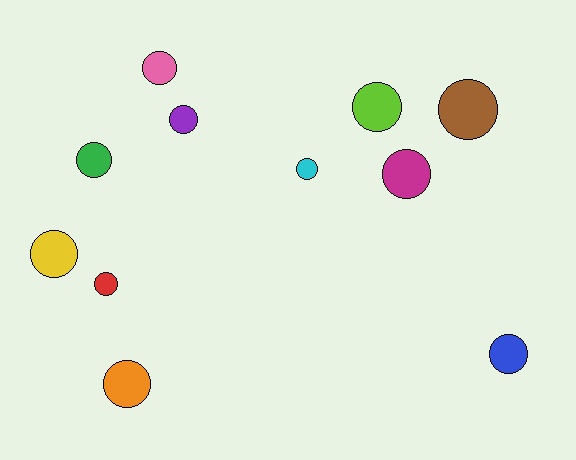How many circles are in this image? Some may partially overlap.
There are 11 circles.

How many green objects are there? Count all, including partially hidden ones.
There is 1 green object.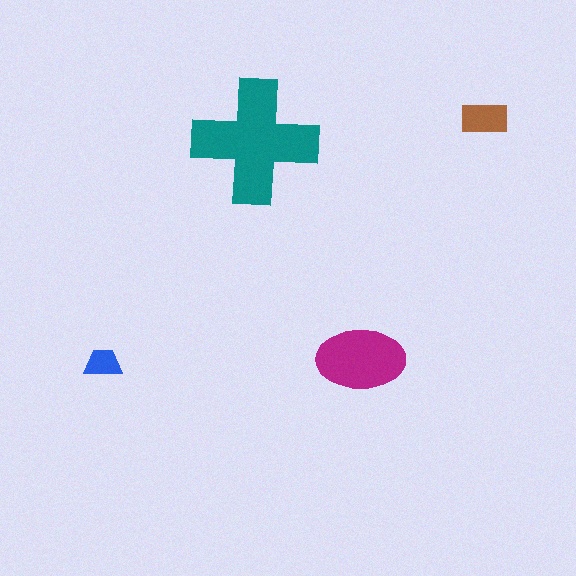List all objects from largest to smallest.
The teal cross, the magenta ellipse, the brown rectangle, the blue trapezoid.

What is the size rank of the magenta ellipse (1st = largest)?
2nd.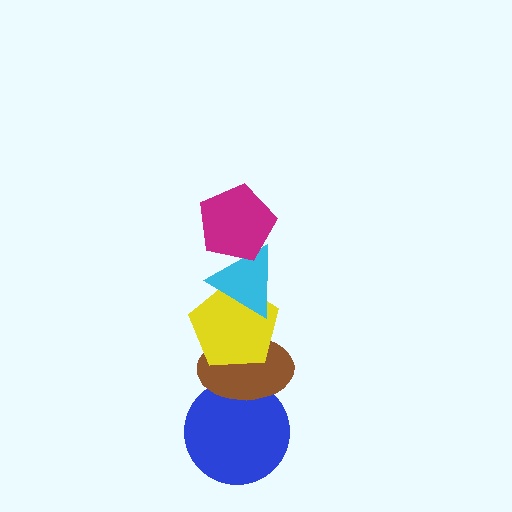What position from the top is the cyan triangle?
The cyan triangle is 2nd from the top.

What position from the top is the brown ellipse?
The brown ellipse is 4th from the top.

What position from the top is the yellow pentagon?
The yellow pentagon is 3rd from the top.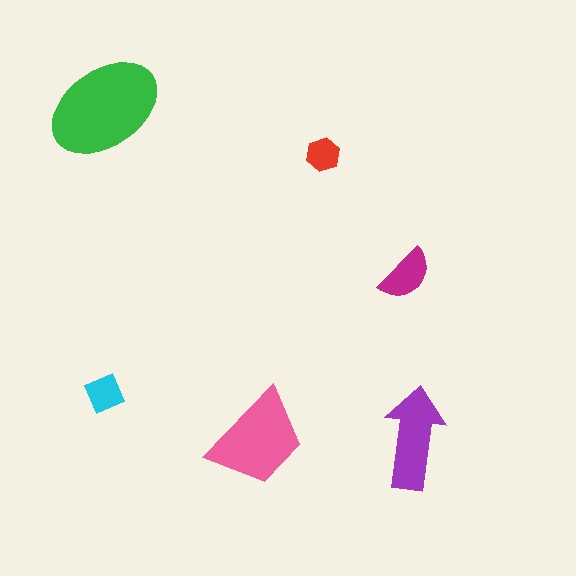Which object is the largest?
The green ellipse.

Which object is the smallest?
The red hexagon.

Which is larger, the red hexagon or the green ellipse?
The green ellipse.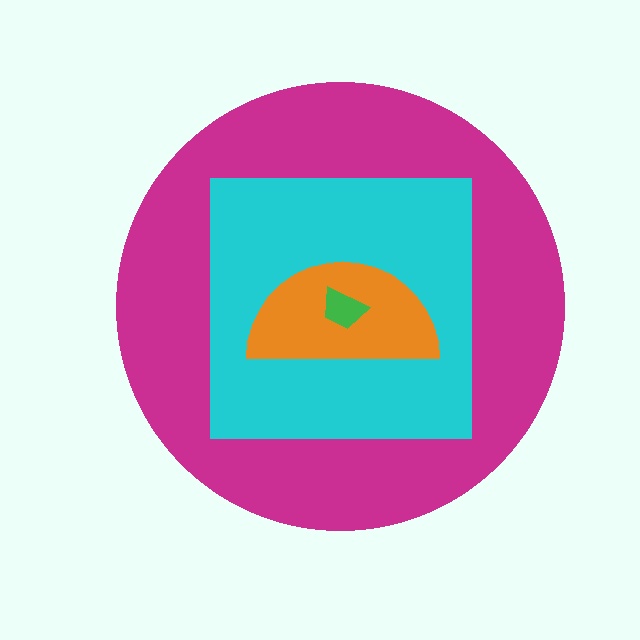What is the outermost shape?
The magenta circle.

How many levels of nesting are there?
4.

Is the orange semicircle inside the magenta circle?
Yes.